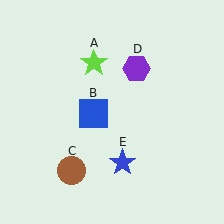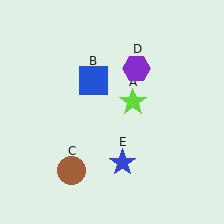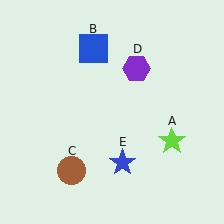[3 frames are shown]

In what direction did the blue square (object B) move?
The blue square (object B) moved up.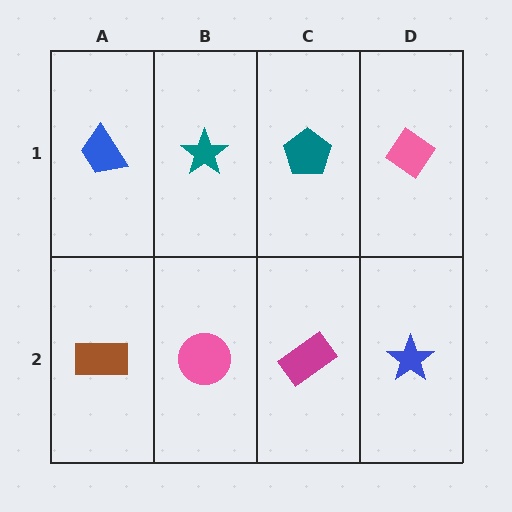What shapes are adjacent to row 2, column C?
A teal pentagon (row 1, column C), a pink circle (row 2, column B), a blue star (row 2, column D).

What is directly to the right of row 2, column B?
A magenta rectangle.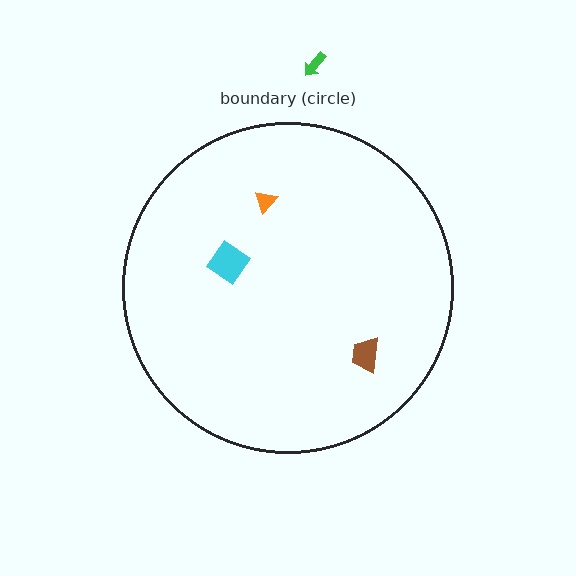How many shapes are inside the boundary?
3 inside, 1 outside.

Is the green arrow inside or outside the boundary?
Outside.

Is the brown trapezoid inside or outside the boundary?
Inside.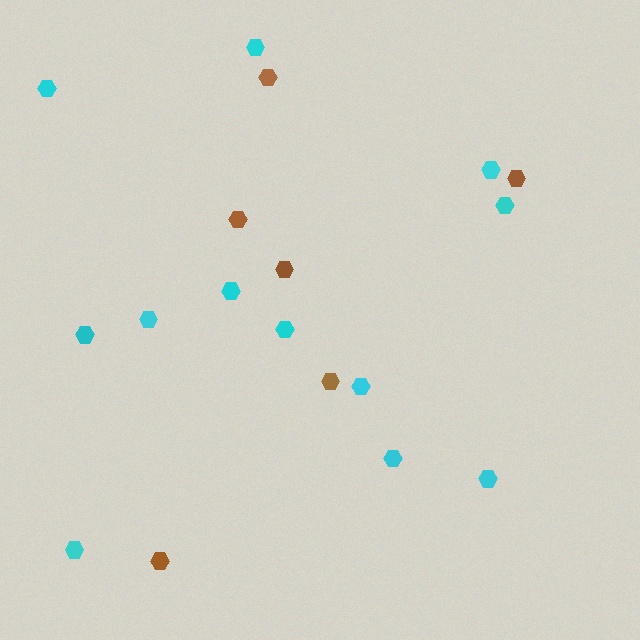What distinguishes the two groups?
There are 2 groups: one group of brown hexagons (6) and one group of cyan hexagons (12).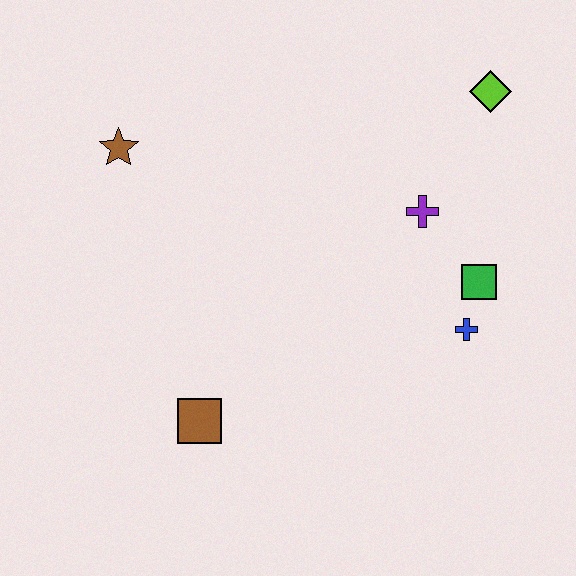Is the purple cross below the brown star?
Yes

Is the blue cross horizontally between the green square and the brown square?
Yes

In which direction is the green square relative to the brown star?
The green square is to the right of the brown star.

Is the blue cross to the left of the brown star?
No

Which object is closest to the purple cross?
The green square is closest to the purple cross.